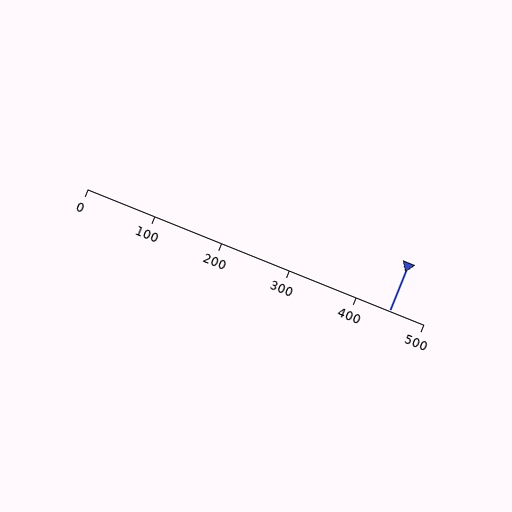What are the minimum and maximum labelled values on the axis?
The axis runs from 0 to 500.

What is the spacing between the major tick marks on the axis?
The major ticks are spaced 100 apart.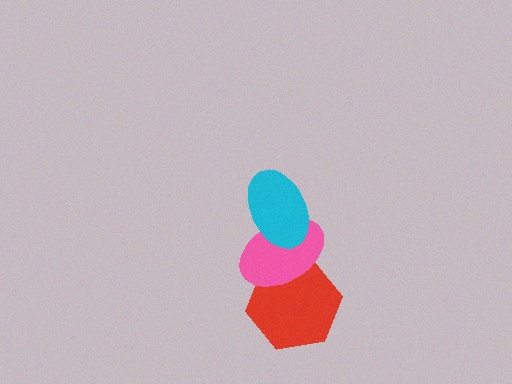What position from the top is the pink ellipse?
The pink ellipse is 2nd from the top.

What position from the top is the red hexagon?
The red hexagon is 3rd from the top.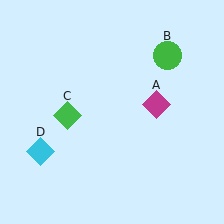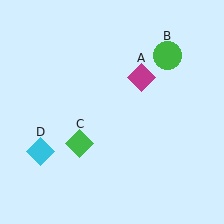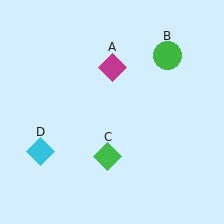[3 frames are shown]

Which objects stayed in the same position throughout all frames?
Green circle (object B) and cyan diamond (object D) remained stationary.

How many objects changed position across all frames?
2 objects changed position: magenta diamond (object A), green diamond (object C).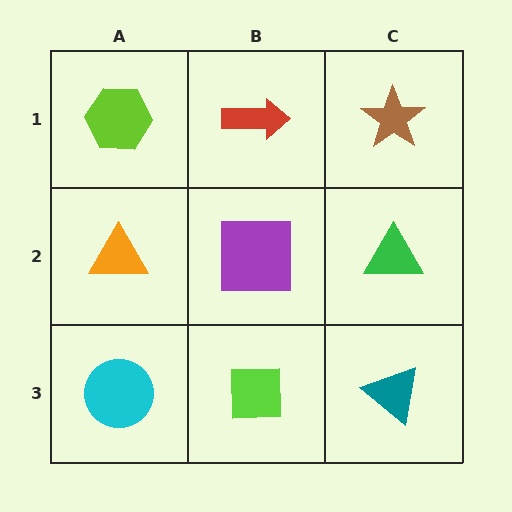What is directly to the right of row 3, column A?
A lime square.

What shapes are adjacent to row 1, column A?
An orange triangle (row 2, column A), a red arrow (row 1, column B).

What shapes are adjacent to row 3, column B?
A purple square (row 2, column B), a cyan circle (row 3, column A), a teal triangle (row 3, column C).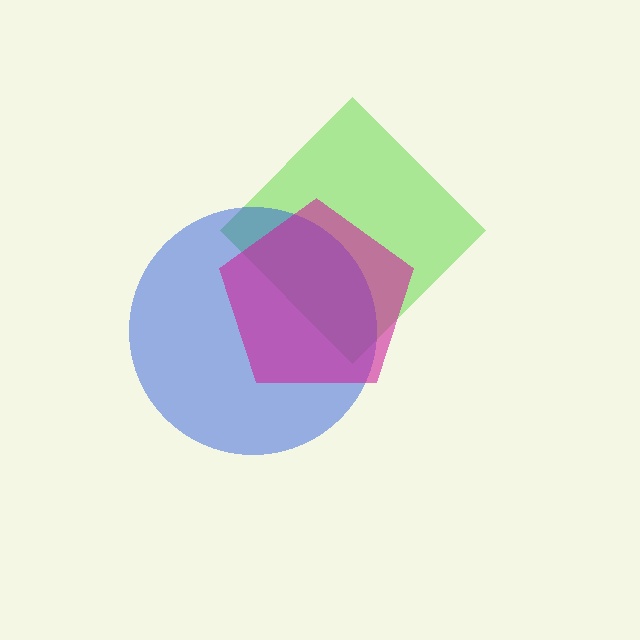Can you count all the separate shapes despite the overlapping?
Yes, there are 3 separate shapes.